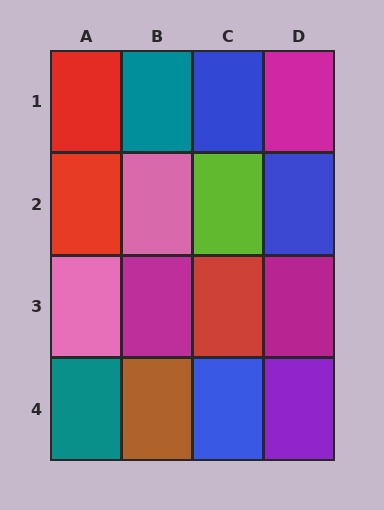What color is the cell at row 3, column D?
Magenta.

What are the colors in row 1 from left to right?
Red, teal, blue, magenta.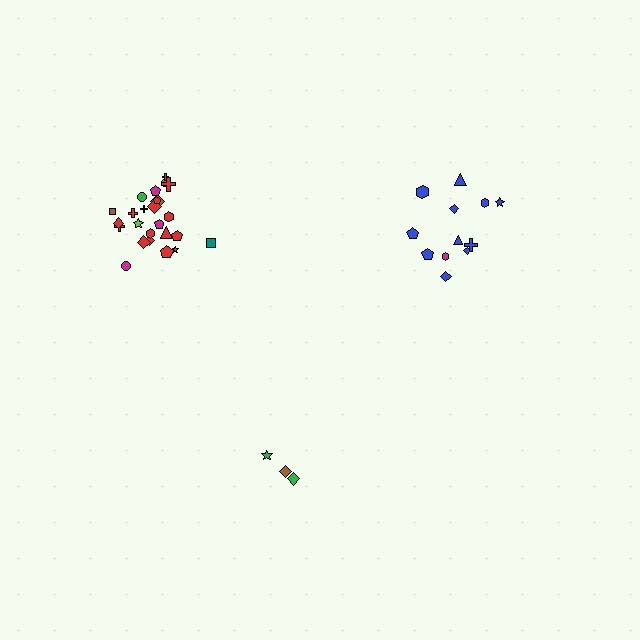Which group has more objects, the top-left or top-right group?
The top-left group.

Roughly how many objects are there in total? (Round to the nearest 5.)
Roughly 40 objects in total.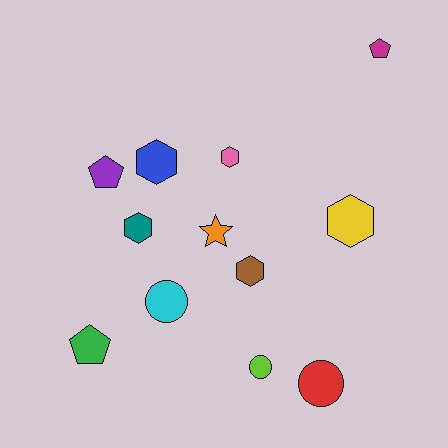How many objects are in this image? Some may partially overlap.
There are 12 objects.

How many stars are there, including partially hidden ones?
There is 1 star.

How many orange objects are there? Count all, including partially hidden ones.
There is 1 orange object.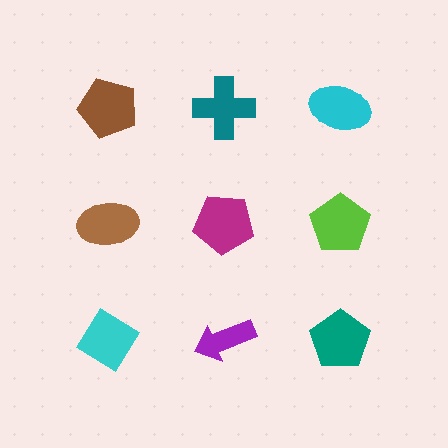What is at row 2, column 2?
A magenta pentagon.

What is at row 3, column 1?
A cyan diamond.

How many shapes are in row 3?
3 shapes.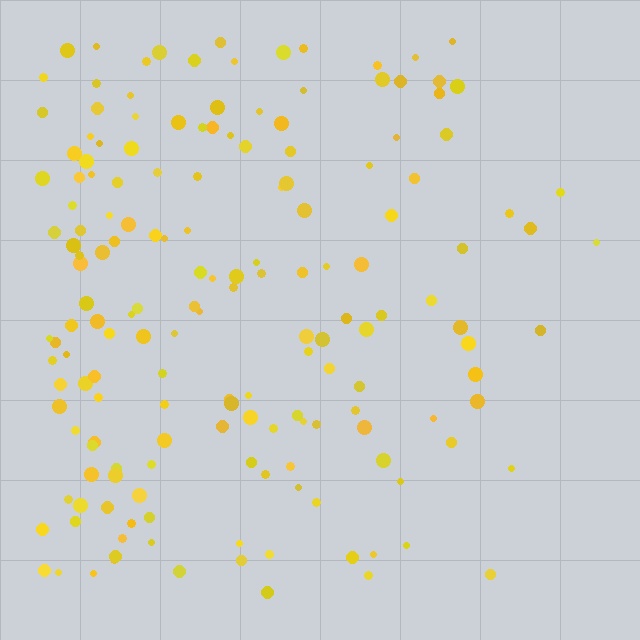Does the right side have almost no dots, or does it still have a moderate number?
Still a moderate number, just noticeably fewer than the left.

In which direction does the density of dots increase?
From right to left, with the left side densest.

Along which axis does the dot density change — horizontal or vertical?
Horizontal.